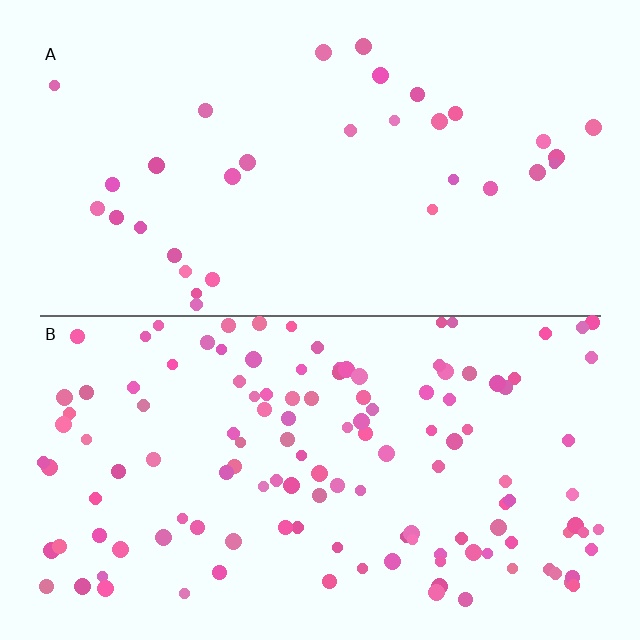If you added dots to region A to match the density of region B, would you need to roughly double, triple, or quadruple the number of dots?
Approximately quadruple.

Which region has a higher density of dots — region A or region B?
B (the bottom).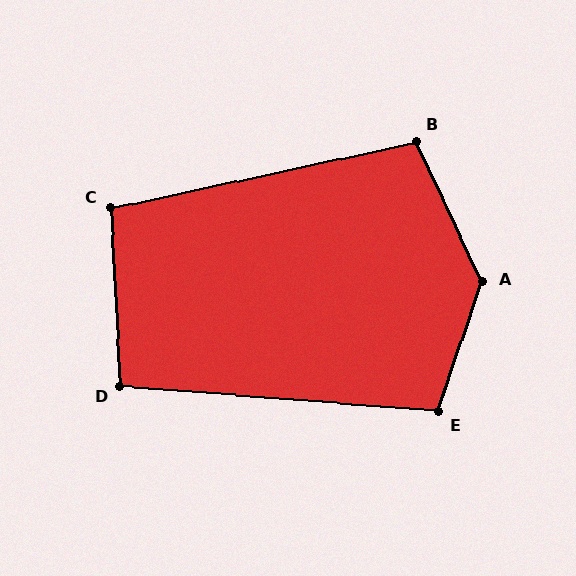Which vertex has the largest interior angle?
A, at approximately 136 degrees.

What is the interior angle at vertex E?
Approximately 104 degrees (obtuse).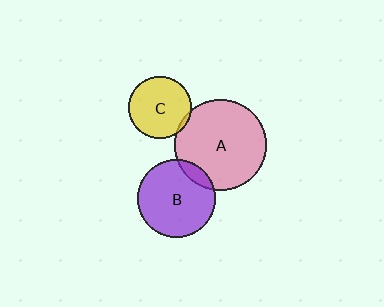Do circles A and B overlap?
Yes.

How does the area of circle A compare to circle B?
Approximately 1.4 times.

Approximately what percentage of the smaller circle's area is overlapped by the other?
Approximately 10%.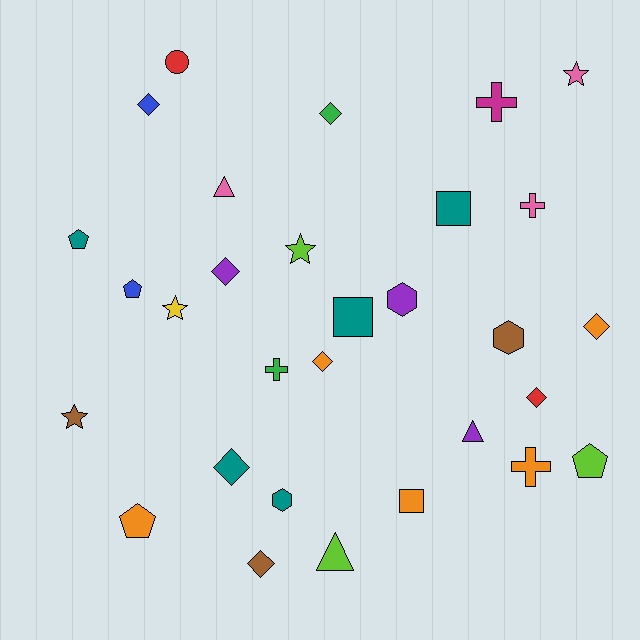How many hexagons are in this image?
There are 3 hexagons.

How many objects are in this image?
There are 30 objects.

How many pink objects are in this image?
There are 3 pink objects.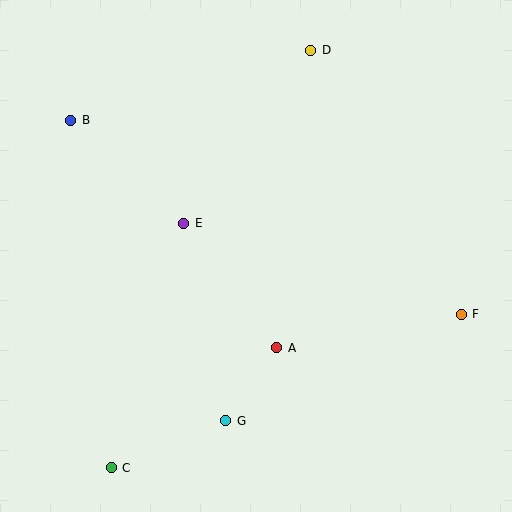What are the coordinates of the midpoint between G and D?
The midpoint between G and D is at (268, 236).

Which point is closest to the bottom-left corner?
Point C is closest to the bottom-left corner.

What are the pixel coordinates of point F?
Point F is at (461, 314).